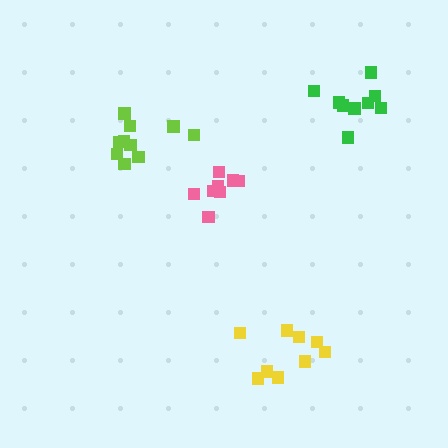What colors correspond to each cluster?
The clusters are colored: pink, yellow, green, lime.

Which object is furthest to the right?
The green cluster is rightmost.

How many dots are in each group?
Group 1: 8 dots, Group 2: 9 dots, Group 3: 9 dots, Group 4: 10 dots (36 total).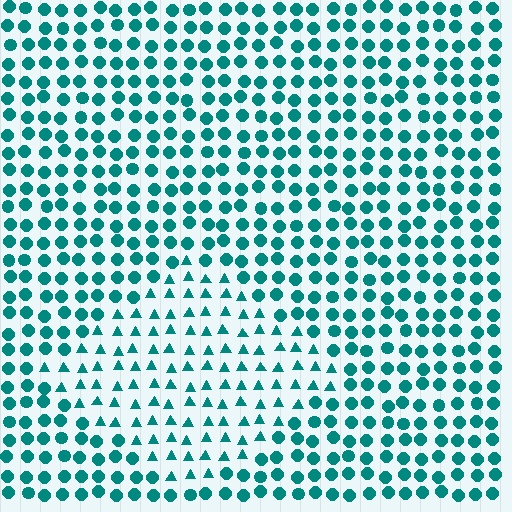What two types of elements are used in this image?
The image uses triangles inside the diamond region and circles outside it.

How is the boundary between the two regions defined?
The boundary is defined by a change in element shape: triangles inside vs. circles outside. All elements share the same color and spacing.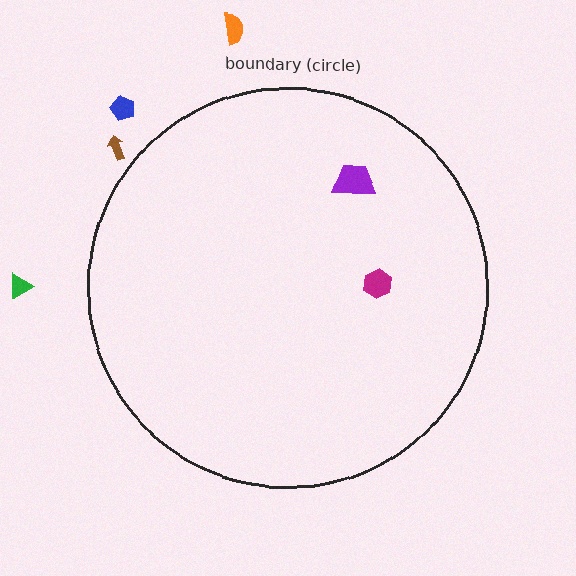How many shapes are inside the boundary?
2 inside, 4 outside.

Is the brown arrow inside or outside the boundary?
Outside.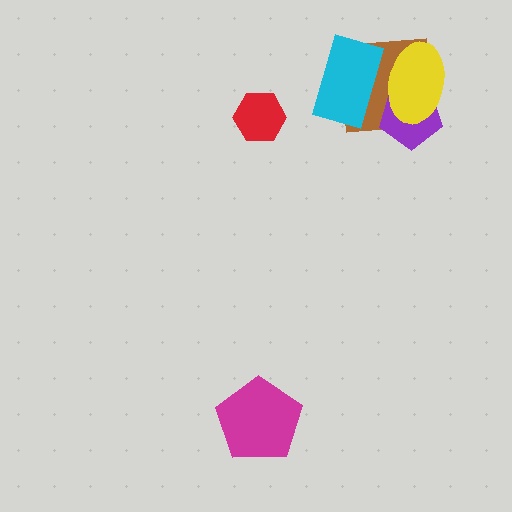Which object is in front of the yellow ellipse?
The cyan rectangle is in front of the yellow ellipse.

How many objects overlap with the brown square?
3 objects overlap with the brown square.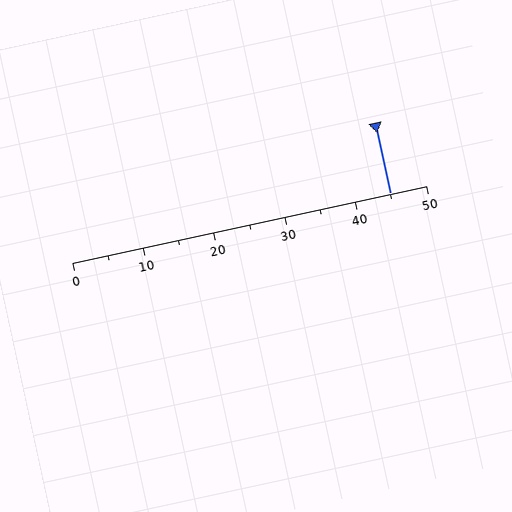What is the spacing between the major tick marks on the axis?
The major ticks are spaced 10 apart.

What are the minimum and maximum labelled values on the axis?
The axis runs from 0 to 50.